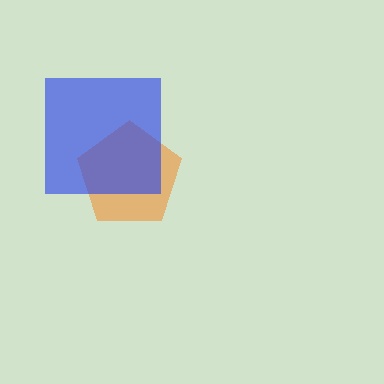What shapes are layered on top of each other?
The layered shapes are: an orange pentagon, a blue square.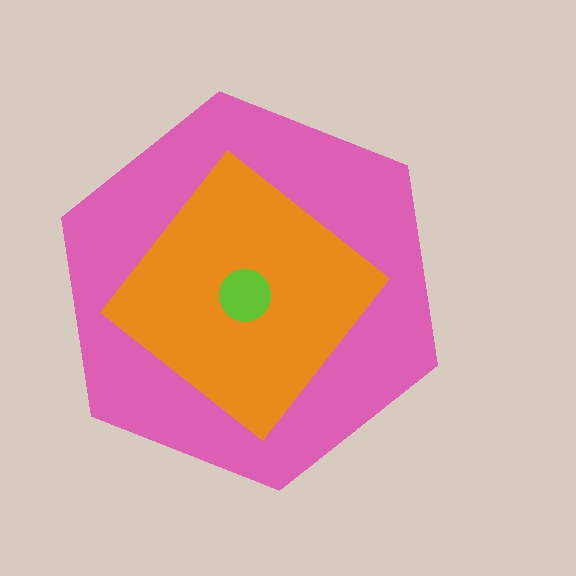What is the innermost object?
The lime circle.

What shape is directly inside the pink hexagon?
The orange diamond.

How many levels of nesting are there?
3.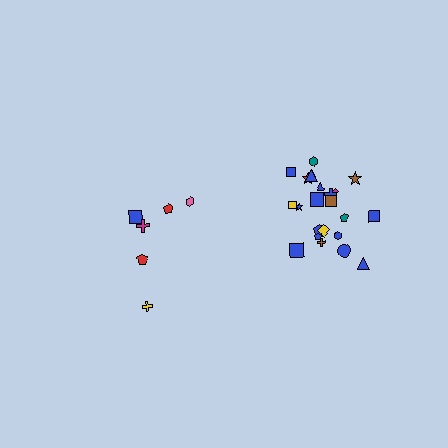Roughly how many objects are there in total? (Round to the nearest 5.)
Roughly 30 objects in total.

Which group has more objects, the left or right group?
The right group.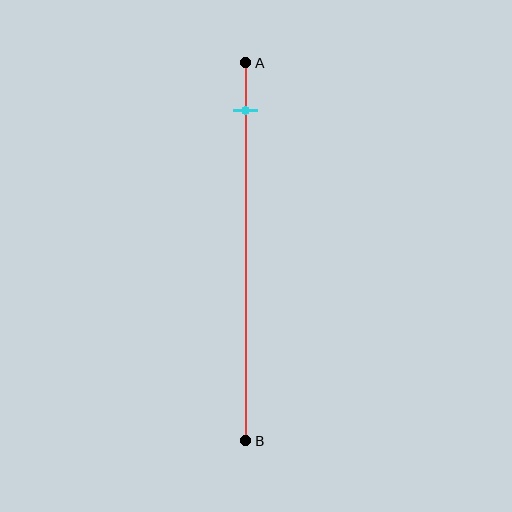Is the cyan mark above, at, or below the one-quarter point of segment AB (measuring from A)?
The cyan mark is above the one-quarter point of segment AB.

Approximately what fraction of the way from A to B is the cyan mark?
The cyan mark is approximately 10% of the way from A to B.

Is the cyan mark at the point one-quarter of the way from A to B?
No, the mark is at about 10% from A, not at the 25% one-quarter point.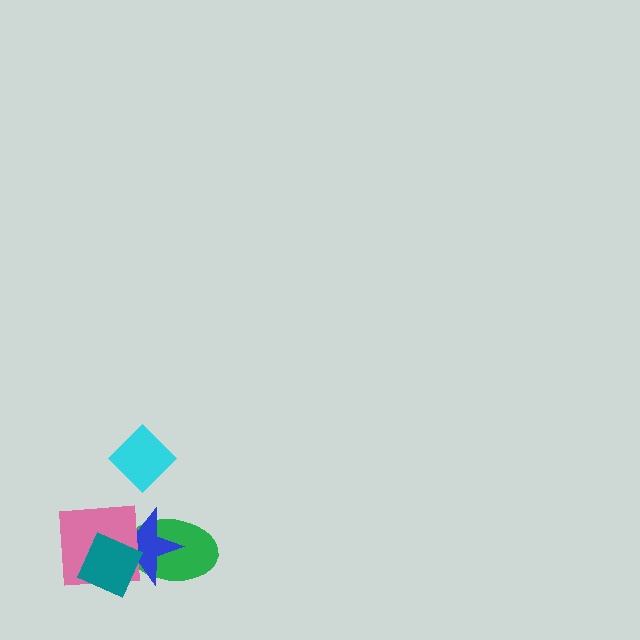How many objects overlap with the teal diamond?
3 objects overlap with the teal diamond.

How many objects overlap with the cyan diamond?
0 objects overlap with the cyan diamond.